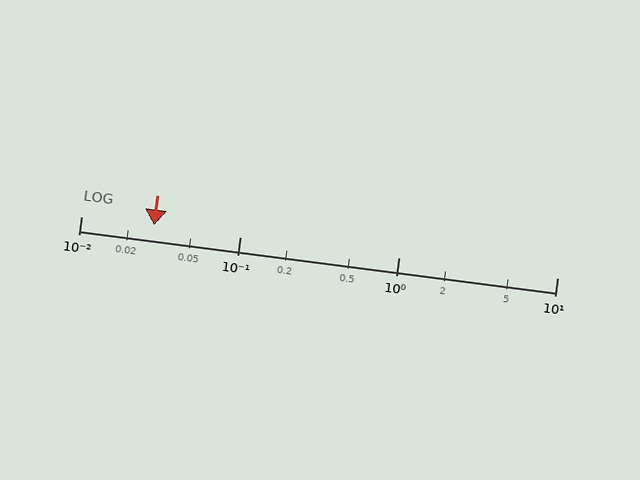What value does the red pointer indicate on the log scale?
The pointer indicates approximately 0.029.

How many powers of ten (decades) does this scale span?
The scale spans 3 decades, from 0.01 to 10.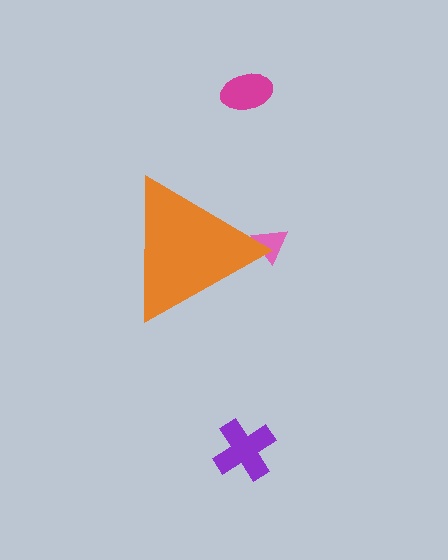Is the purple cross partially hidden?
No, the purple cross is fully visible.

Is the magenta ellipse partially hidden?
No, the magenta ellipse is fully visible.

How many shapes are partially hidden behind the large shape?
1 shape is partially hidden.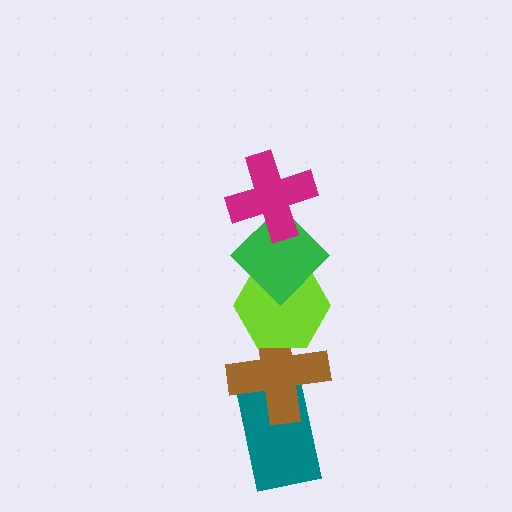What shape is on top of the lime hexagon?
The green diamond is on top of the lime hexagon.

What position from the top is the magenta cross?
The magenta cross is 1st from the top.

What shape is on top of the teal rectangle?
The brown cross is on top of the teal rectangle.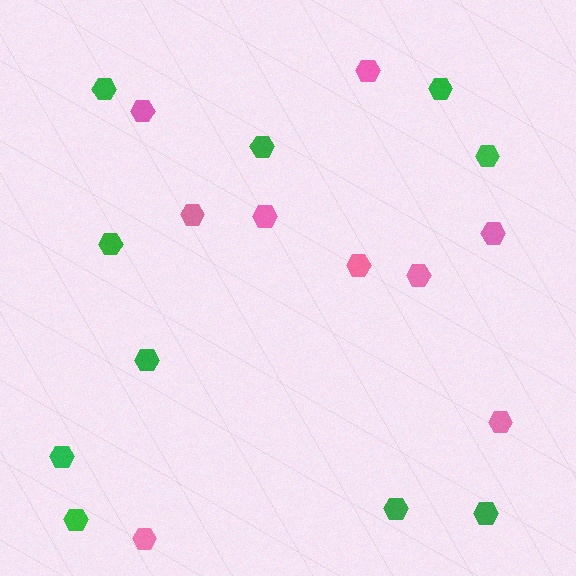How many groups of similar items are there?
There are 2 groups: one group of pink hexagons (9) and one group of green hexagons (10).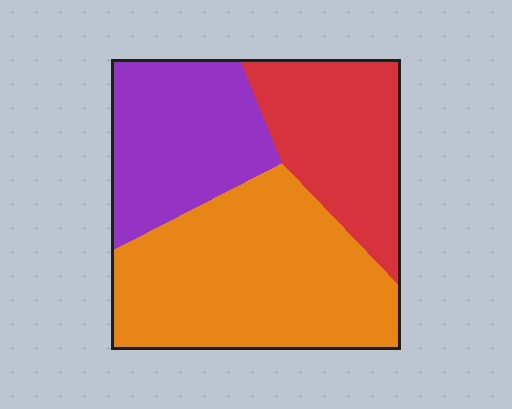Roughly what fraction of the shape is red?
Red covers 26% of the shape.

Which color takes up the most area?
Orange, at roughly 45%.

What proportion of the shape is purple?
Purple covers roughly 25% of the shape.